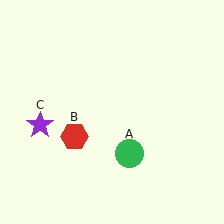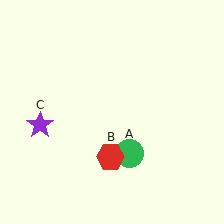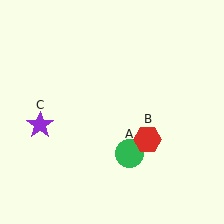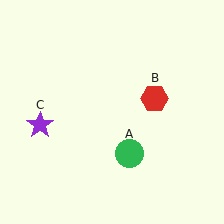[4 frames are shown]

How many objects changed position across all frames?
1 object changed position: red hexagon (object B).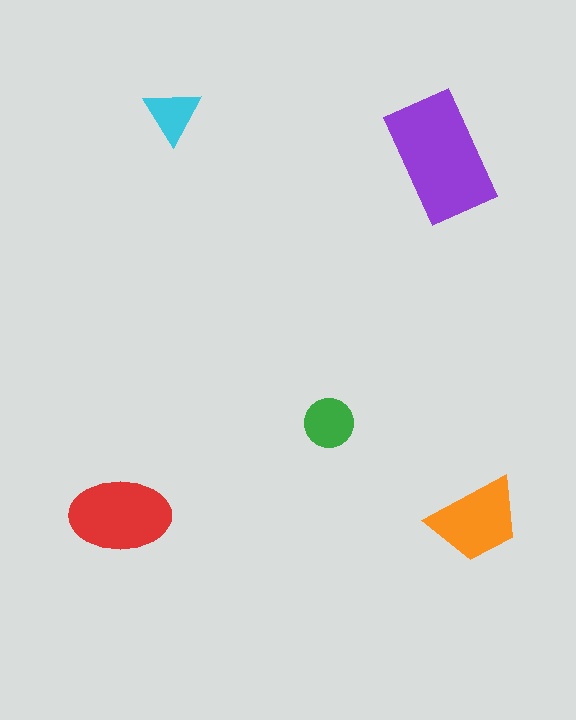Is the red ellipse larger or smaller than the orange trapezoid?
Larger.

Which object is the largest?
The purple rectangle.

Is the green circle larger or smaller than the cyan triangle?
Larger.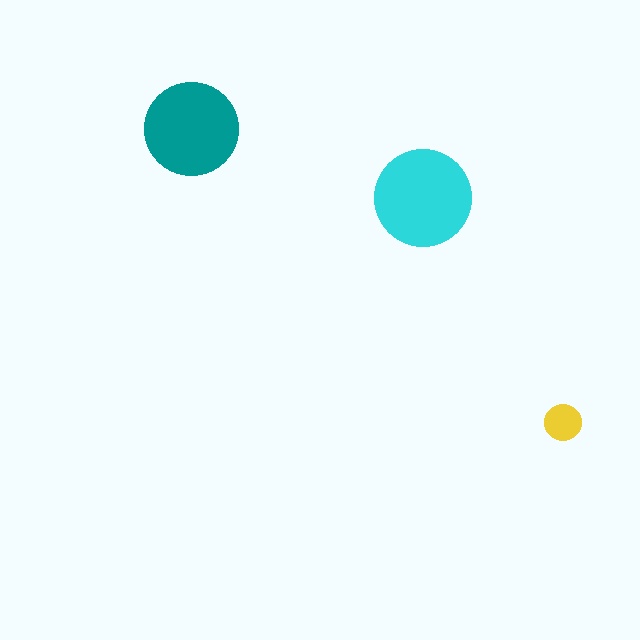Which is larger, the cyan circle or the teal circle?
The cyan one.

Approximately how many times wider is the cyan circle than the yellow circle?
About 2.5 times wider.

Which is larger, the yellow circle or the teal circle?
The teal one.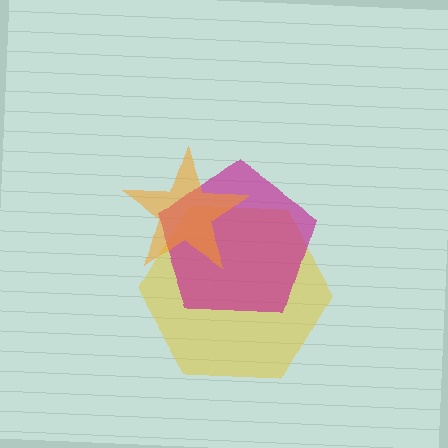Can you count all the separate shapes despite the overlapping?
Yes, there are 3 separate shapes.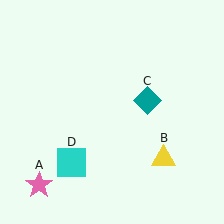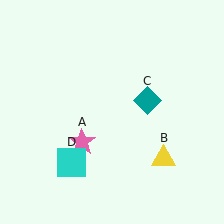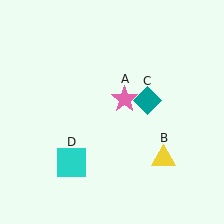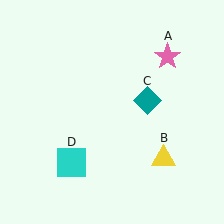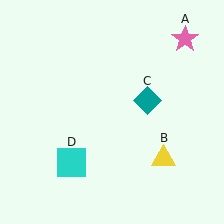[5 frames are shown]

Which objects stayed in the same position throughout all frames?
Yellow triangle (object B) and teal diamond (object C) and cyan square (object D) remained stationary.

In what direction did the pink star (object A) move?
The pink star (object A) moved up and to the right.